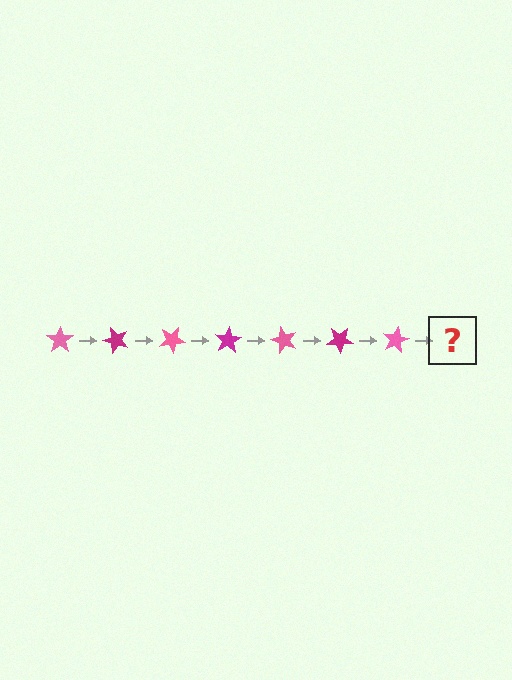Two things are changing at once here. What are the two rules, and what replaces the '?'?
The two rules are that it rotates 50 degrees each step and the color cycles through pink and magenta. The '?' should be a magenta star, rotated 350 degrees from the start.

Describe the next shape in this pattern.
It should be a magenta star, rotated 350 degrees from the start.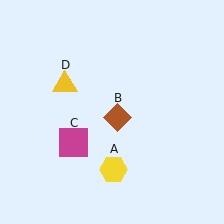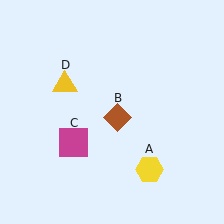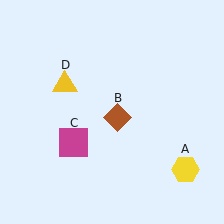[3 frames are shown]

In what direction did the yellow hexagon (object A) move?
The yellow hexagon (object A) moved right.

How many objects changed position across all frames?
1 object changed position: yellow hexagon (object A).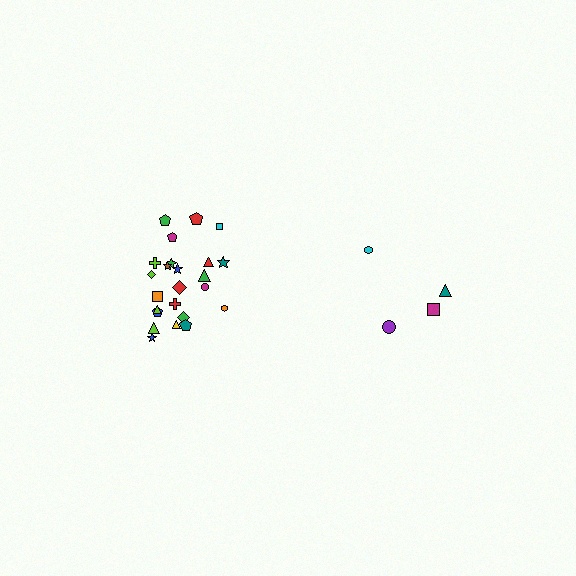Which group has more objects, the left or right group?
The left group.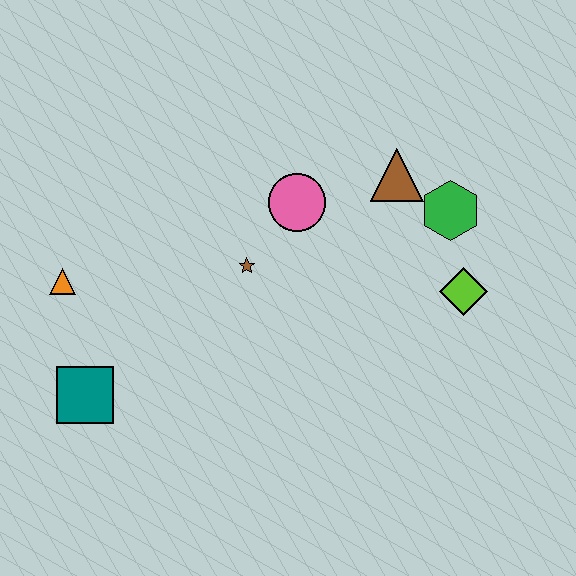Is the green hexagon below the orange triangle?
No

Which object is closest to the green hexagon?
The brown triangle is closest to the green hexagon.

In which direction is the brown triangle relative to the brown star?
The brown triangle is to the right of the brown star.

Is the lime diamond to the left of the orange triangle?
No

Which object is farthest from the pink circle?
The teal square is farthest from the pink circle.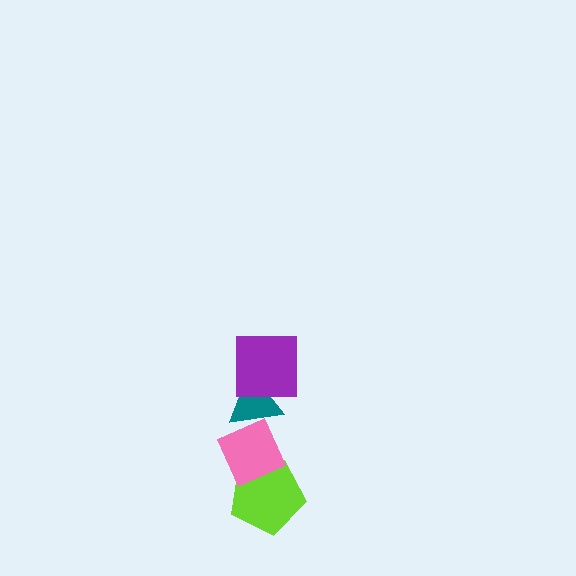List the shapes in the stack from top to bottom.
From top to bottom: the purple square, the teal triangle, the pink diamond, the lime pentagon.